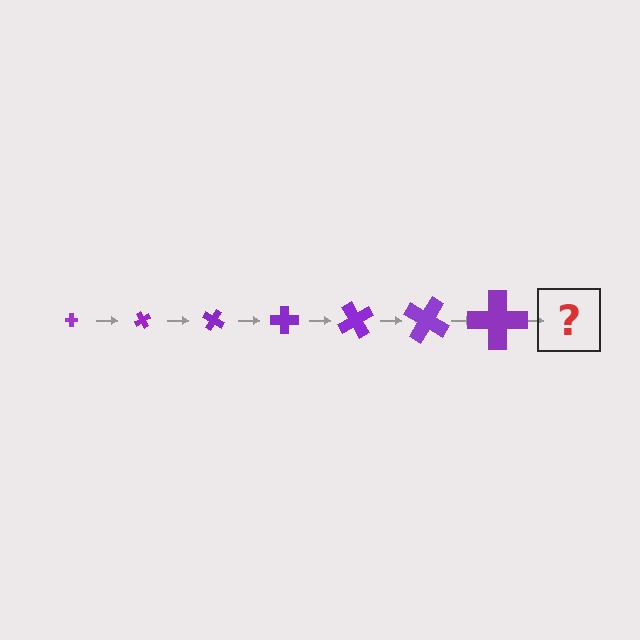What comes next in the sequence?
The next element should be a cross, larger than the previous one and rotated 420 degrees from the start.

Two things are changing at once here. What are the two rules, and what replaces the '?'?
The two rules are that the cross grows larger each step and it rotates 60 degrees each step. The '?' should be a cross, larger than the previous one and rotated 420 degrees from the start.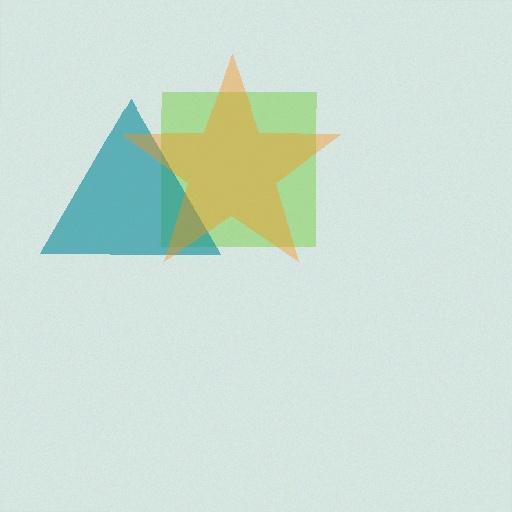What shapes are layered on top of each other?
The layered shapes are: a lime square, a teal triangle, an orange star.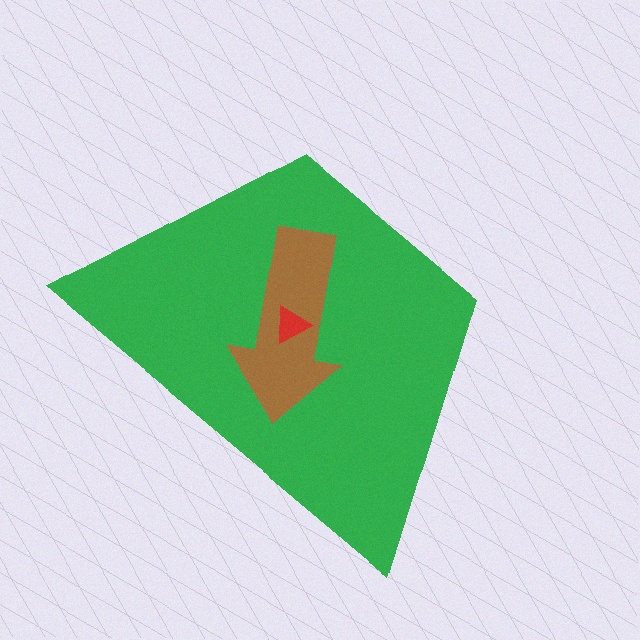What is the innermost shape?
The red triangle.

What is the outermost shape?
The green trapezoid.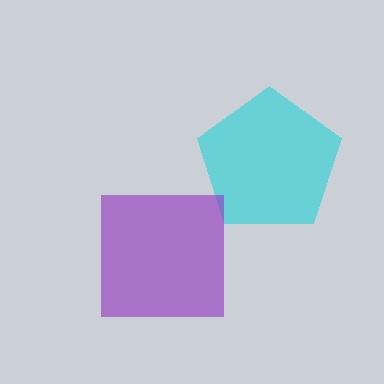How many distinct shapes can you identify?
There are 2 distinct shapes: a cyan pentagon, a purple square.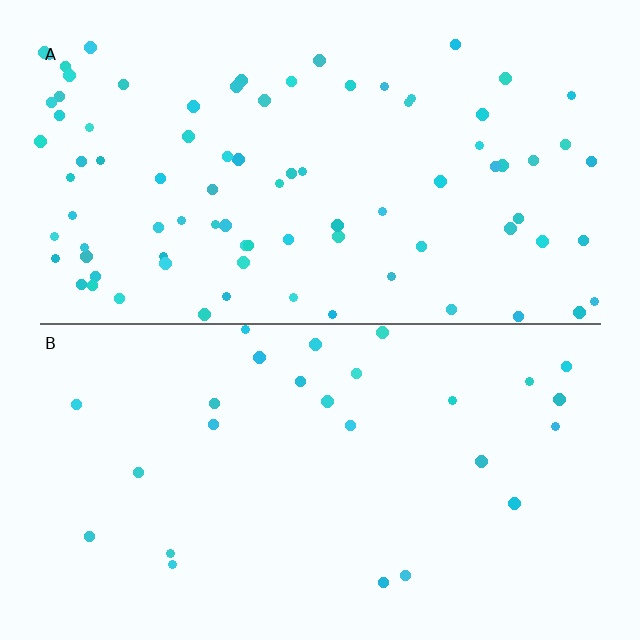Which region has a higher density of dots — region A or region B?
A (the top).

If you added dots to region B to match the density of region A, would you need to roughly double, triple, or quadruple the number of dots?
Approximately triple.